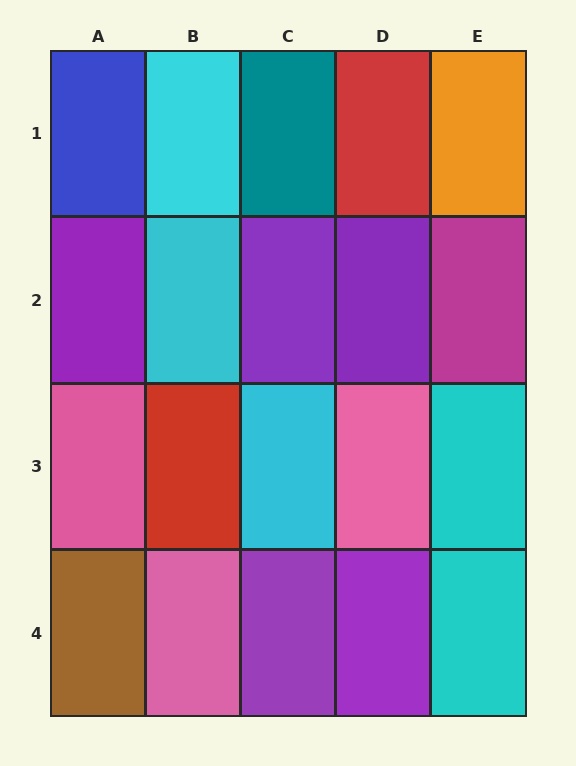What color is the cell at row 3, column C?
Cyan.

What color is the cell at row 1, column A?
Blue.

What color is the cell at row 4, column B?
Pink.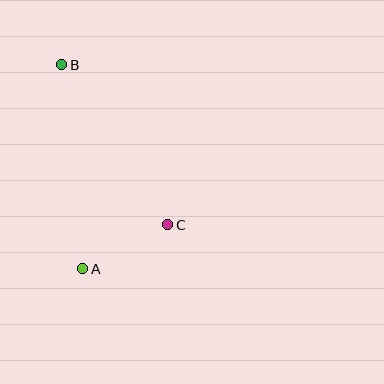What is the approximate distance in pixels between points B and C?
The distance between B and C is approximately 192 pixels.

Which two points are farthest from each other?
Points A and B are farthest from each other.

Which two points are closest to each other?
Points A and C are closest to each other.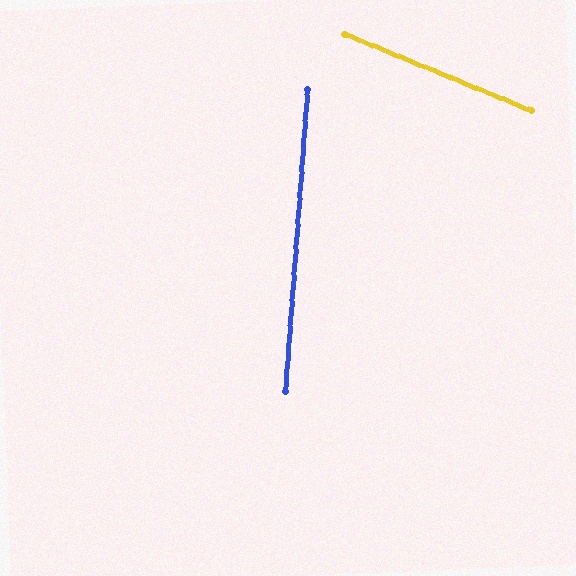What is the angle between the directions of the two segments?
Approximately 72 degrees.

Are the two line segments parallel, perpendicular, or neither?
Neither parallel nor perpendicular — they differ by about 72°.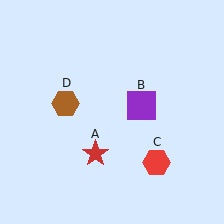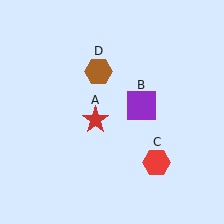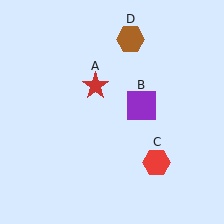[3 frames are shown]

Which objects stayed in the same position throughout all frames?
Purple square (object B) and red hexagon (object C) remained stationary.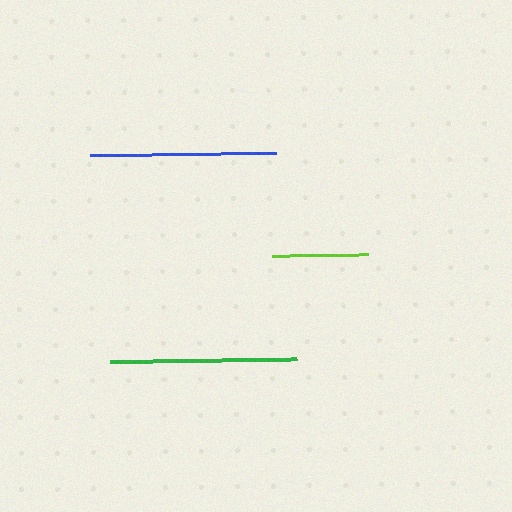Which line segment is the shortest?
The lime line is the shortest at approximately 95 pixels.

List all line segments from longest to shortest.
From longest to shortest: green, blue, lime.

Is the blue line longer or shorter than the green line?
The green line is longer than the blue line.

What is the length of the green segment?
The green segment is approximately 188 pixels long.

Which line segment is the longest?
The green line is the longest at approximately 188 pixels.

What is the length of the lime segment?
The lime segment is approximately 95 pixels long.